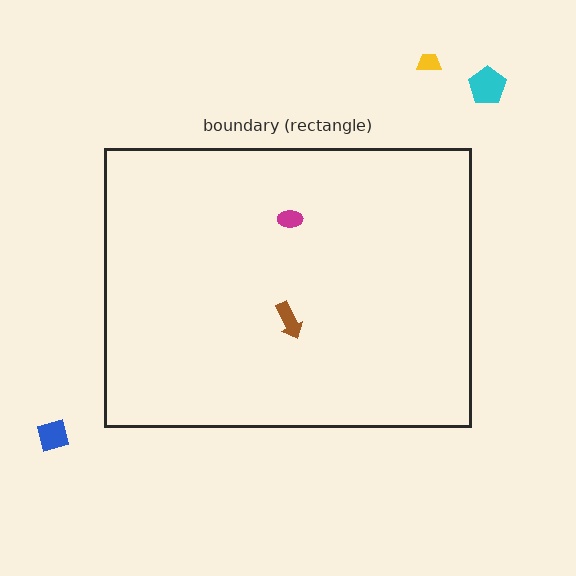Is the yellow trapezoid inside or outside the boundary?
Outside.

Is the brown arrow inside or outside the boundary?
Inside.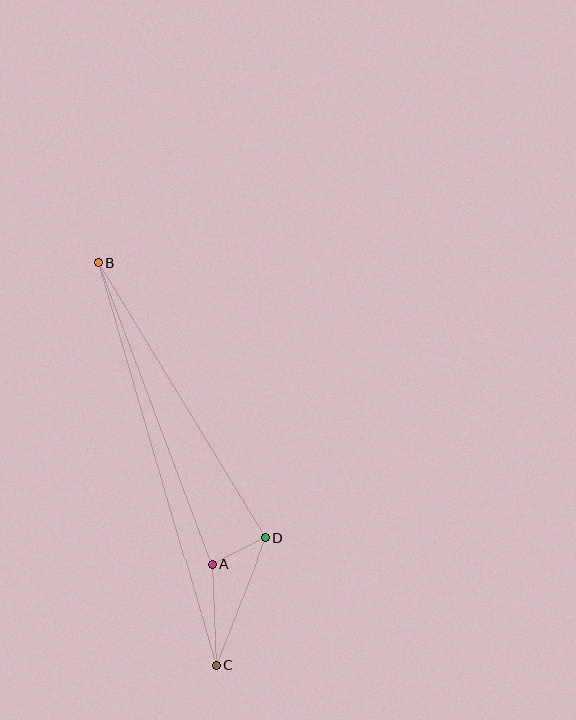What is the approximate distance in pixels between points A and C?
The distance between A and C is approximately 101 pixels.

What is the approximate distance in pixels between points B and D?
The distance between B and D is approximately 322 pixels.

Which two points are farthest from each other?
Points B and C are farthest from each other.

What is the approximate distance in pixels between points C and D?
The distance between C and D is approximately 137 pixels.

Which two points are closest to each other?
Points A and D are closest to each other.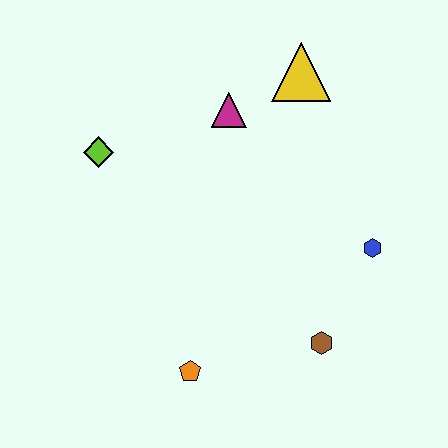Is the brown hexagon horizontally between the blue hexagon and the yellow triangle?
Yes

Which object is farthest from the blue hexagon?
The lime diamond is farthest from the blue hexagon.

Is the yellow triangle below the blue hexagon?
No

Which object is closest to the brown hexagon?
The blue hexagon is closest to the brown hexagon.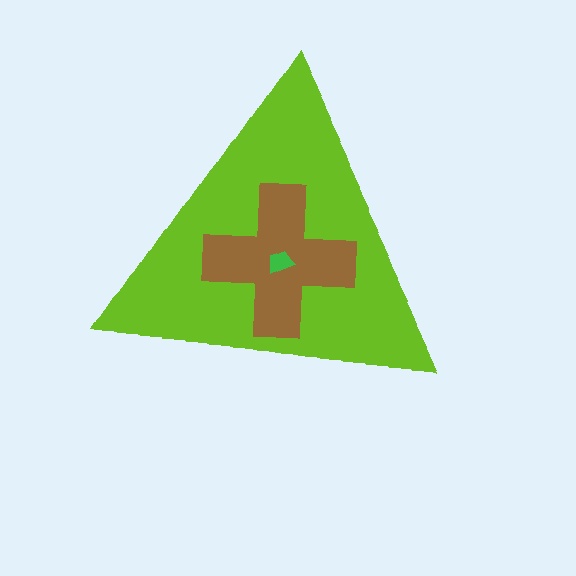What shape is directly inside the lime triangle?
The brown cross.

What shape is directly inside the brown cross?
The green trapezoid.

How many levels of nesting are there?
3.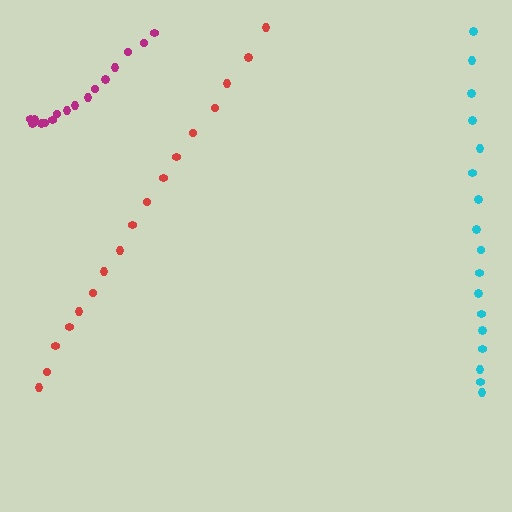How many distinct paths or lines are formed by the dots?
There are 3 distinct paths.